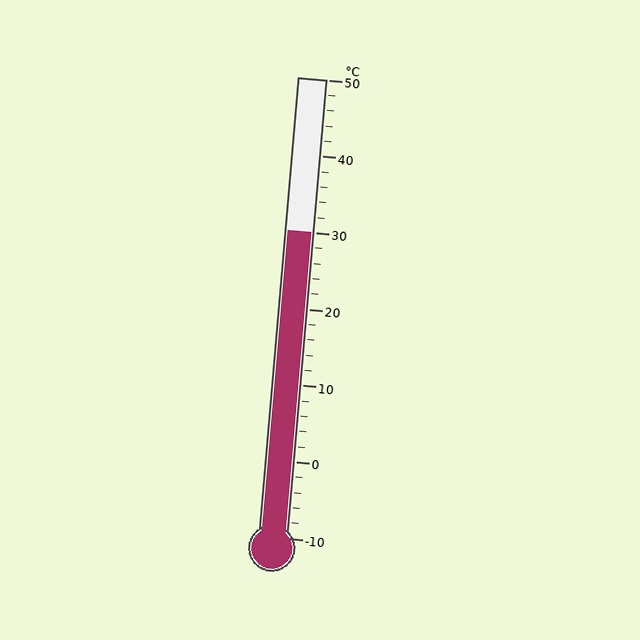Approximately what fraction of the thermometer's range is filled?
The thermometer is filled to approximately 65% of its range.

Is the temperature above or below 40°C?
The temperature is below 40°C.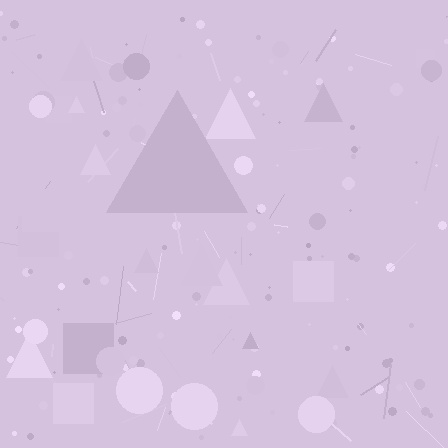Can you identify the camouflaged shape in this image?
The camouflaged shape is a triangle.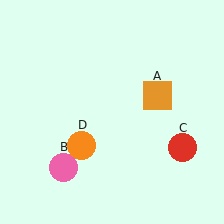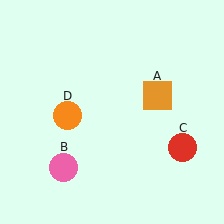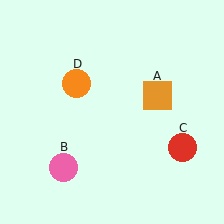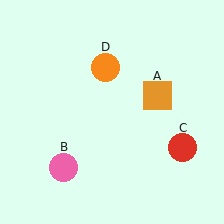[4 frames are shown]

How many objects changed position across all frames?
1 object changed position: orange circle (object D).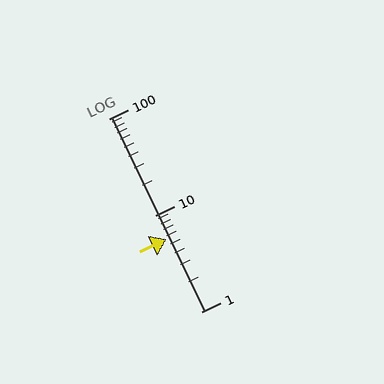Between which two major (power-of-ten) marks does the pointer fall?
The pointer is between 1 and 10.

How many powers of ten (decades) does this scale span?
The scale spans 2 decades, from 1 to 100.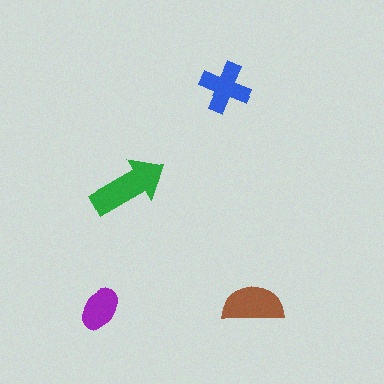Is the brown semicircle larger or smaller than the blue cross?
Larger.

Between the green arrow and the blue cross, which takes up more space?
The green arrow.